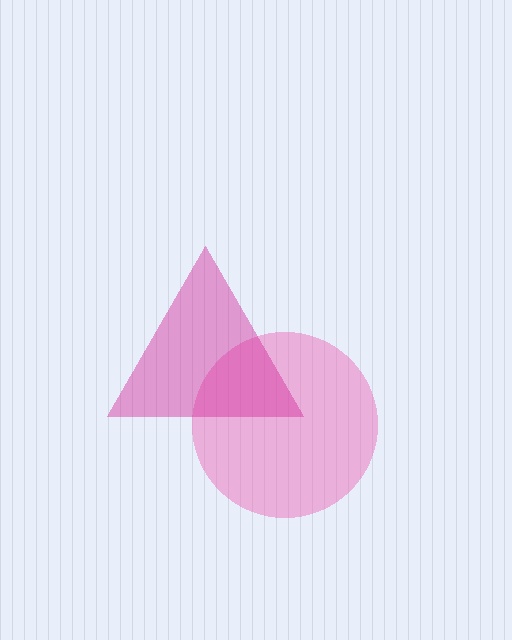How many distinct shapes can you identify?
There are 2 distinct shapes: a pink circle, a magenta triangle.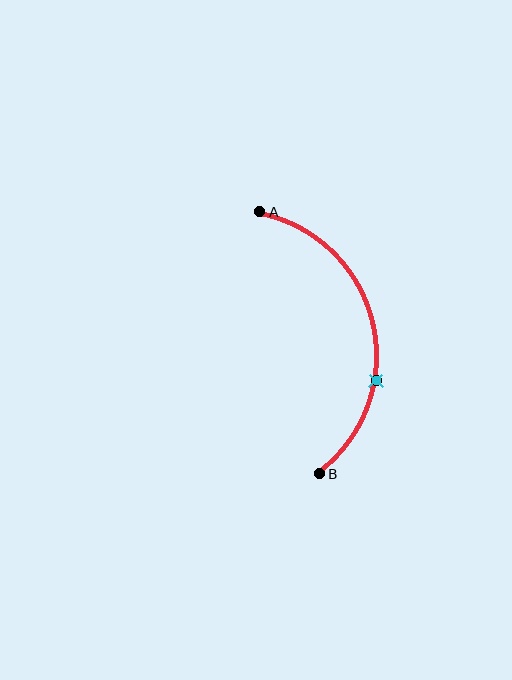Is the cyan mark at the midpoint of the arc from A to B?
No. The cyan mark lies on the arc but is closer to endpoint B. The arc midpoint would be at the point on the curve equidistant along the arc from both A and B.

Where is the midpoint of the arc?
The arc midpoint is the point on the curve farthest from the straight line joining A and B. It sits to the right of that line.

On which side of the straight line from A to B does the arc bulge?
The arc bulges to the right of the straight line connecting A and B.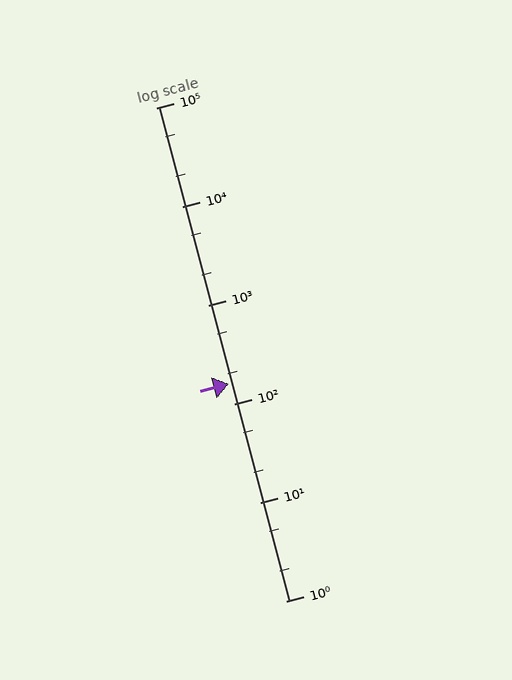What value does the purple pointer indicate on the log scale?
The pointer indicates approximately 160.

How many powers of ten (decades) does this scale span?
The scale spans 5 decades, from 1 to 100000.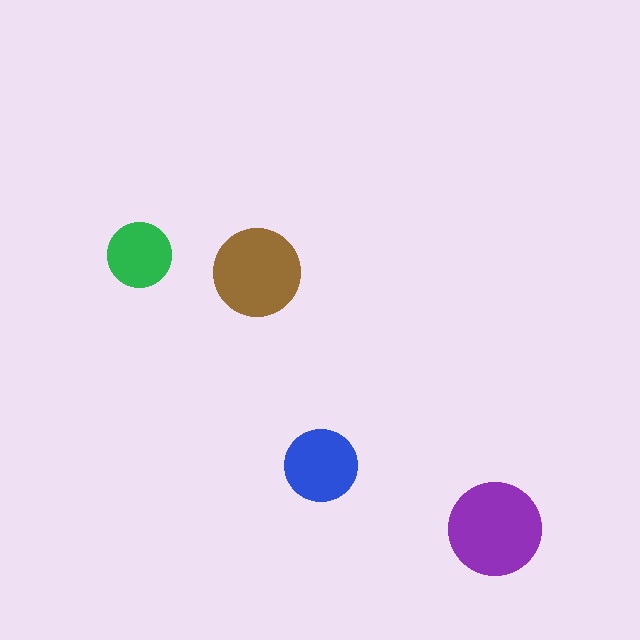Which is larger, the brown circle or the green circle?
The brown one.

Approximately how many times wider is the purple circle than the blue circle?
About 1.5 times wider.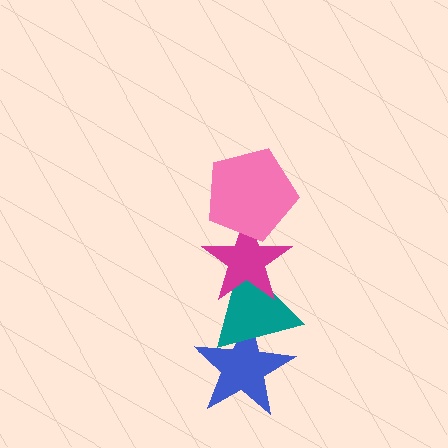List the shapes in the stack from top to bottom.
From top to bottom: the pink pentagon, the magenta star, the teal triangle, the blue star.